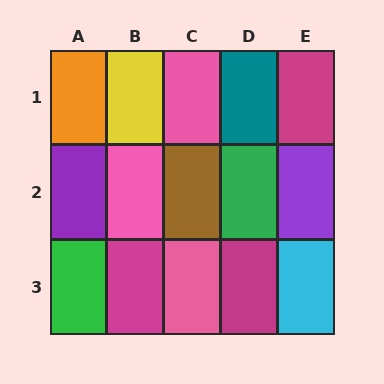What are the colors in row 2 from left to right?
Purple, pink, brown, green, purple.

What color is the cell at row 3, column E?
Cyan.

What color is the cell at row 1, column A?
Orange.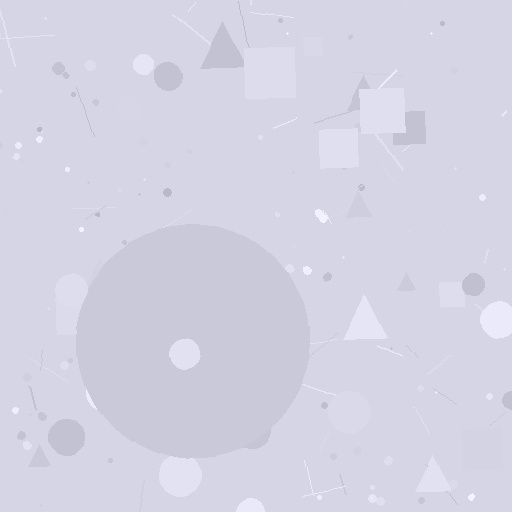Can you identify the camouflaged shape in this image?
The camouflaged shape is a circle.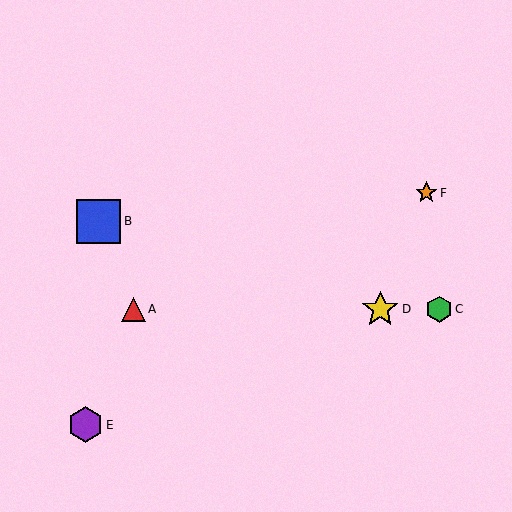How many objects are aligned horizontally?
3 objects (A, C, D) are aligned horizontally.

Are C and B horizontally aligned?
No, C is at y≈309 and B is at y≈221.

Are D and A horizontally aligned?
Yes, both are at y≈309.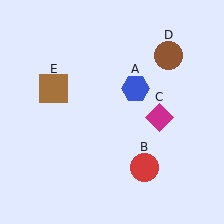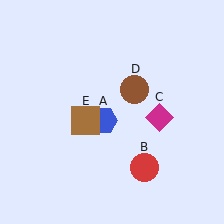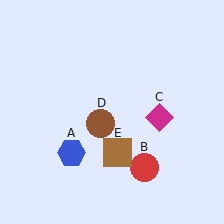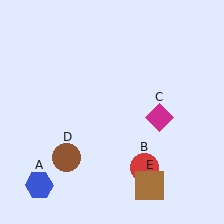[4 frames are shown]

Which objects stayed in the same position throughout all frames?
Red circle (object B) and magenta diamond (object C) remained stationary.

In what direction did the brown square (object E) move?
The brown square (object E) moved down and to the right.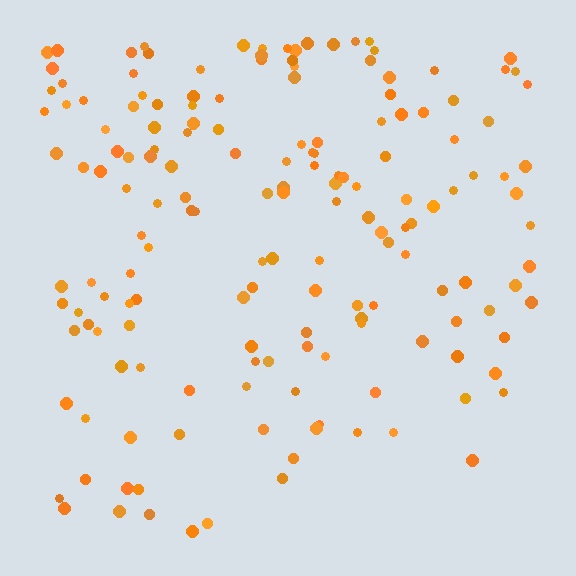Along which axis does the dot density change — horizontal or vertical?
Vertical.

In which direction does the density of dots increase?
From bottom to top, with the top side densest.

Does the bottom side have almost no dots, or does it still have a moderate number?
Still a moderate number, just noticeably fewer than the top.